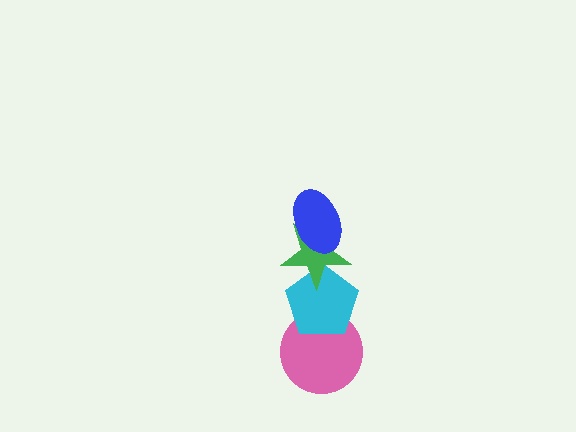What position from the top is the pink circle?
The pink circle is 4th from the top.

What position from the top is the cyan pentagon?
The cyan pentagon is 3rd from the top.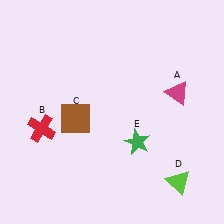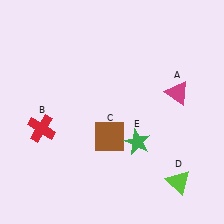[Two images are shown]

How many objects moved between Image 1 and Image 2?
1 object moved between the two images.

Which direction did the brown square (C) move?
The brown square (C) moved right.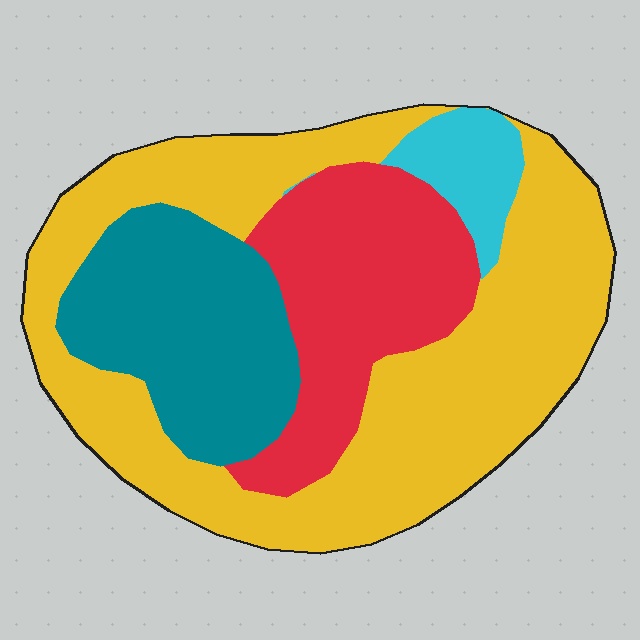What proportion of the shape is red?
Red covers 22% of the shape.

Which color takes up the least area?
Cyan, at roughly 5%.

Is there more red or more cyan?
Red.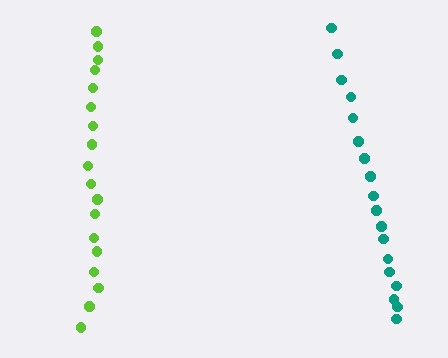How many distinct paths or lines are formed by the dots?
There are 2 distinct paths.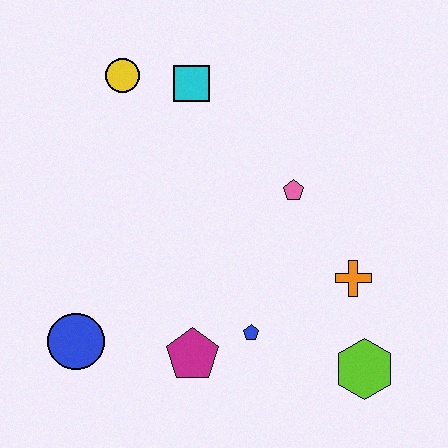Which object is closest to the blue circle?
The magenta pentagon is closest to the blue circle.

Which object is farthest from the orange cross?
The yellow circle is farthest from the orange cross.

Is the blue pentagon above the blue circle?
Yes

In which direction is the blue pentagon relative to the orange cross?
The blue pentagon is to the left of the orange cross.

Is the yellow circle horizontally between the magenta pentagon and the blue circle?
Yes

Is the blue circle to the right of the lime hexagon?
No